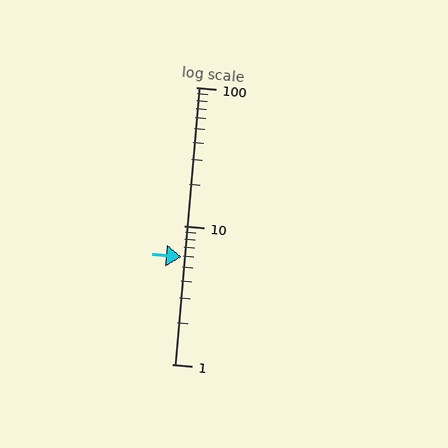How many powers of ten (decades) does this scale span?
The scale spans 2 decades, from 1 to 100.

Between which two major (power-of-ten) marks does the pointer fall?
The pointer is between 1 and 10.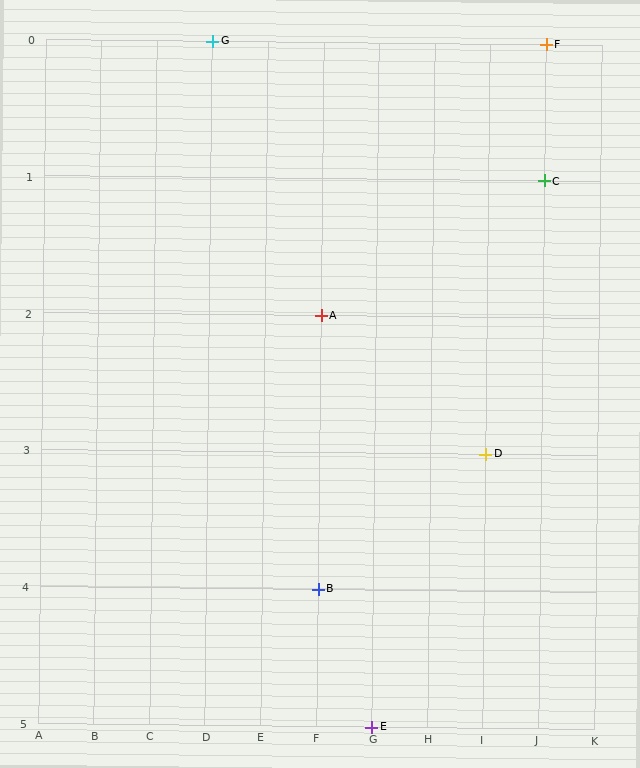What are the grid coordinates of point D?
Point D is at grid coordinates (I, 3).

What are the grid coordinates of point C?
Point C is at grid coordinates (J, 1).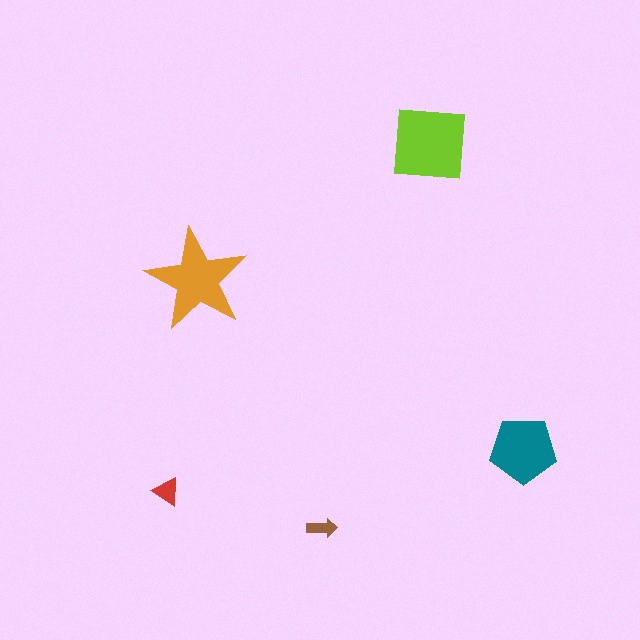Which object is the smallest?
The brown arrow.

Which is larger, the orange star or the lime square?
The lime square.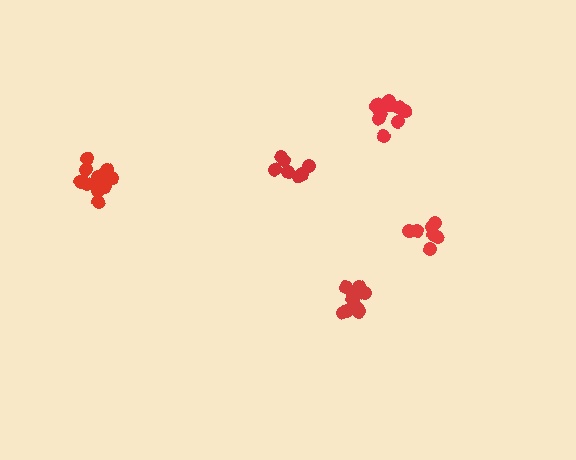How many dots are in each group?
Group 1: 12 dots, Group 2: 11 dots, Group 3: 7 dots, Group 4: 13 dots, Group 5: 8 dots (51 total).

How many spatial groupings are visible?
There are 5 spatial groupings.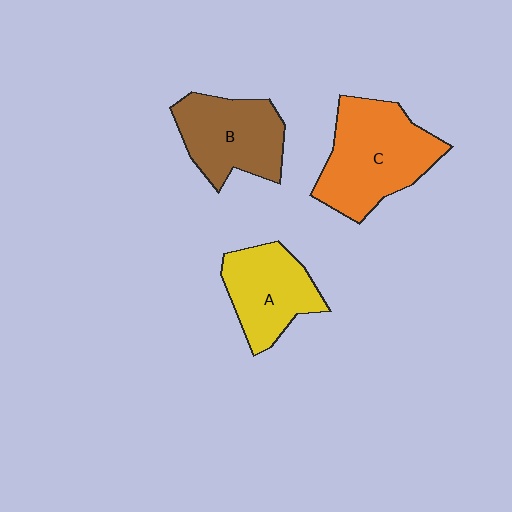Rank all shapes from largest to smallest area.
From largest to smallest: C (orange), B (brown), A (yellow).